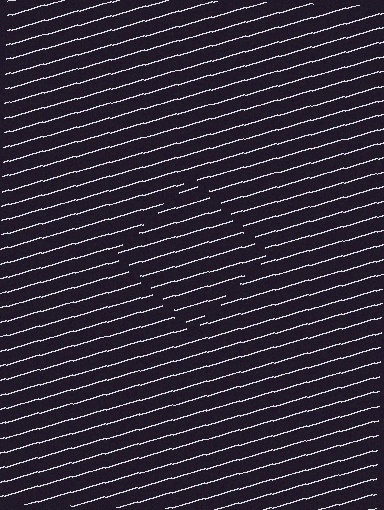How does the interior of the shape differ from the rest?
The interior of the shape contains the same grating, shifted by half a period — the contour is defined by the phase discontinuity where line-ends from the inner and outer gratings abut.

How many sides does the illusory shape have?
4 sides — the line-ends trace a square.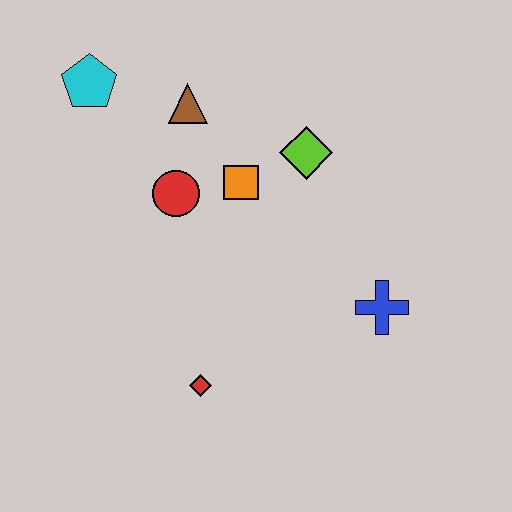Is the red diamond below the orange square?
Yes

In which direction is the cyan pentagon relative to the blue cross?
The cyan pentagon is to the left of the blue cross.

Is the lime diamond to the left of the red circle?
No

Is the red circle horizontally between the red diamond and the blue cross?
No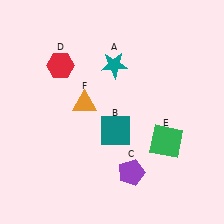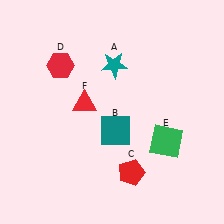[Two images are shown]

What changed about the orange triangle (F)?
In Image 1, F is orange. In Image 2, it changed to red.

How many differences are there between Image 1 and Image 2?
There are 2 differences between the two images.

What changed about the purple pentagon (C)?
In Image 1, C is purple. In Image 2, it changed to red.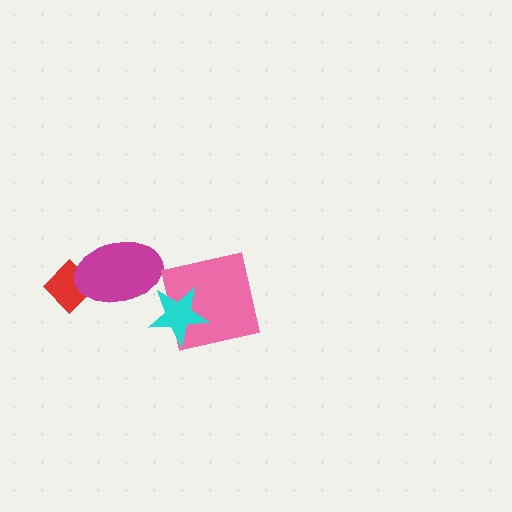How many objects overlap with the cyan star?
1 object overlaps with the cyan star.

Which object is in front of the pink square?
The cyan star is in front of the pink square.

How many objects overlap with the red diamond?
1 object overlaps with the red diamond.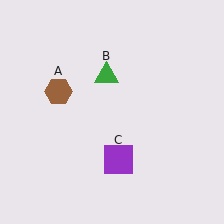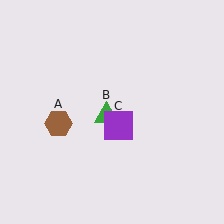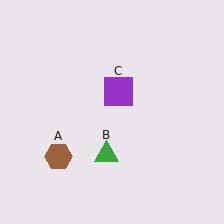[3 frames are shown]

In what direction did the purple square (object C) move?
The purple square (object C) moved up.